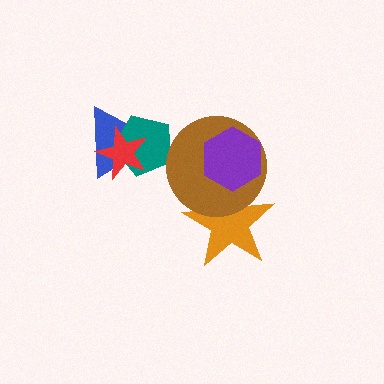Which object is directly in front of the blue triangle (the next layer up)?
The teal pentagon is directly in front of the blue triangle.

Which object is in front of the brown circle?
The purple hexagon is in front of the brown circle.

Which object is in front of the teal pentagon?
The red star is in front of the teal pentagon.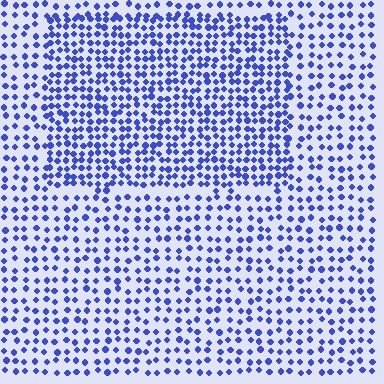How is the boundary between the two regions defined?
The boundary is defined by a change in element density (approximately 1.7x ratio). All elements are the same color, size, and shape.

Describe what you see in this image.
The image contains small blue elements arranged at two different densities. A rectangle-shaped region is visible where the elements are more densely packed than the surrounding area.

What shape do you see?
I see a rectangle.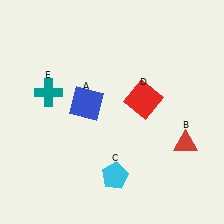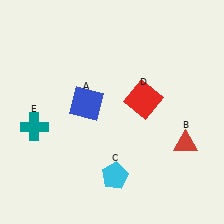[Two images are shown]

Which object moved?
The teal cross (E) moved down.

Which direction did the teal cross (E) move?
The teal cross (E) moved down.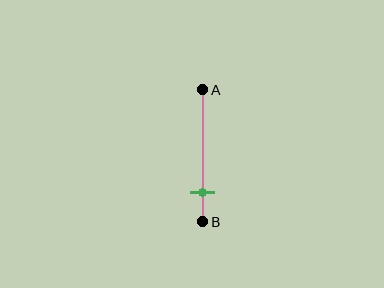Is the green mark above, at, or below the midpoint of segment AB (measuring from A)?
The green mark is below the midpoint of segment AB.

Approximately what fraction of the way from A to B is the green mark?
The green mark is approximately 80% of the way from A to B.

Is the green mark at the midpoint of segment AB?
No, the mark is at about 80% from A, not at the 50% midpoint.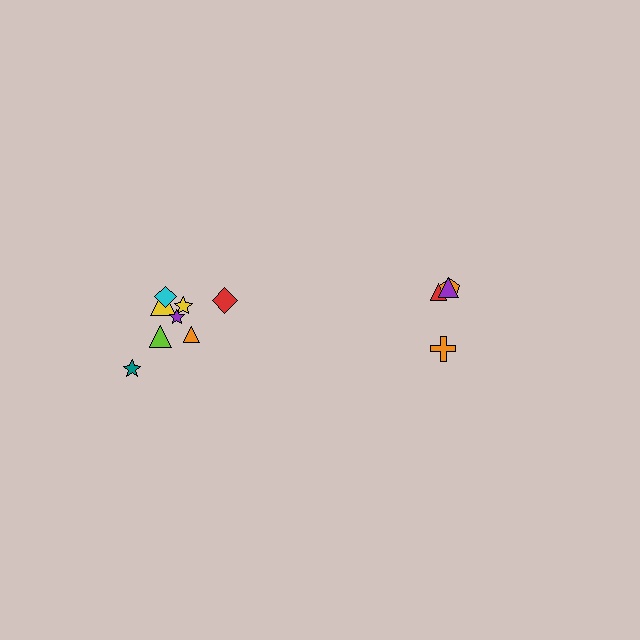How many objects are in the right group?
There are 4 objects.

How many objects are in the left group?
There are 8 objects.